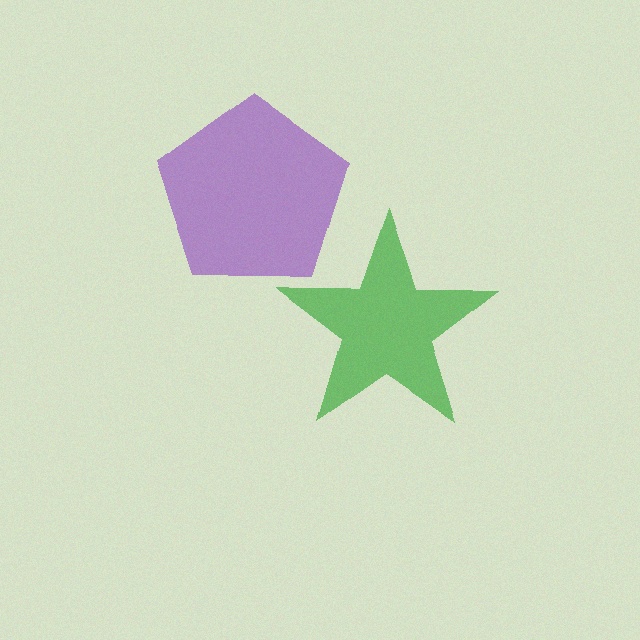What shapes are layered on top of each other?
The layered shapes are: a purple pentagon, a green star.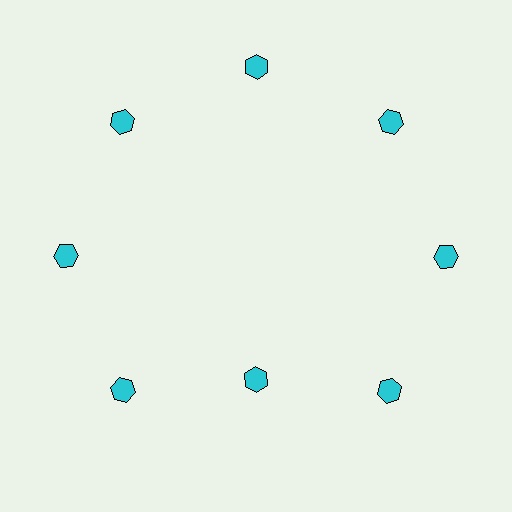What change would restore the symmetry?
The symmetry would be restored by moving it outward, back onto the ring so that all 8 hexagons sit at equal angles and equal distance from the center.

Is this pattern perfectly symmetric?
No. The 8 cyan hexagons are arranged in a ring, but one element near the 6 o'clock position is pulled inward toward the center, breaking the 8-fold rotational symmetry.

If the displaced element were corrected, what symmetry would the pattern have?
It would have 8-fold rotational symmetry — the pattern would map onto itself every 45 degrees.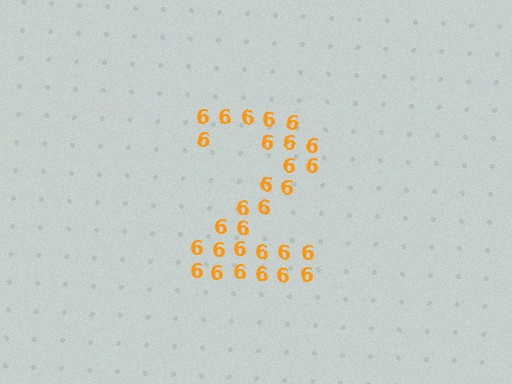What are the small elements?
The small elements are digit 6's.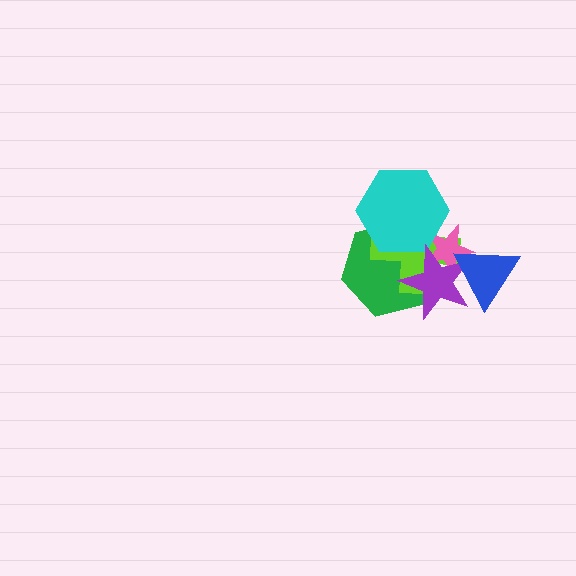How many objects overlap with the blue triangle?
2 objects overlap with the blue triangle.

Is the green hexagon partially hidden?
Yes, it is partially covered by another shape.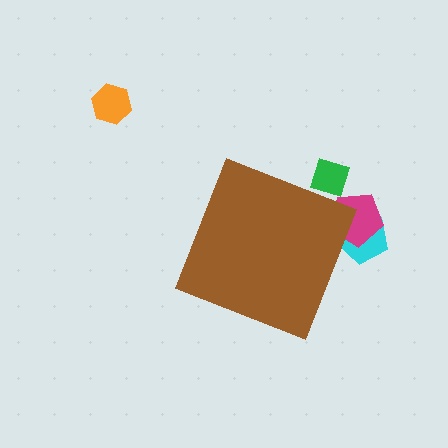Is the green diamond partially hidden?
Yes, the green diamond is partially hidden behind the brown diamond.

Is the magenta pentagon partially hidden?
Yes, the magenta pentagon is partially hidden behind the brown diamond.